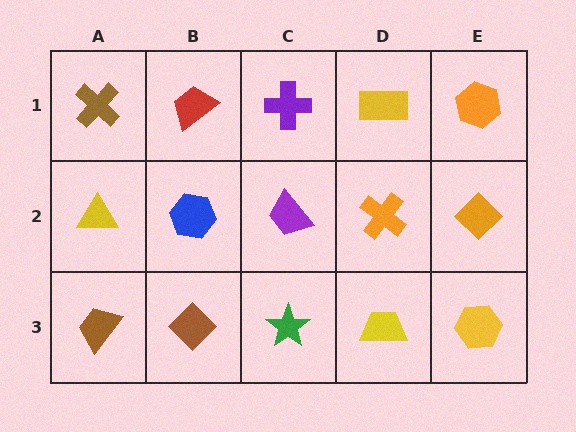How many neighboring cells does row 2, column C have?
4.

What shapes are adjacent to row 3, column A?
A yellow triangle (row 2, column A), a brown diamond (row 3, column B).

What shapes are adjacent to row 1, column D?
An orange cross (row 2, column D), a purple cross (row 1, column C), an orange hexagon (row 1, column E).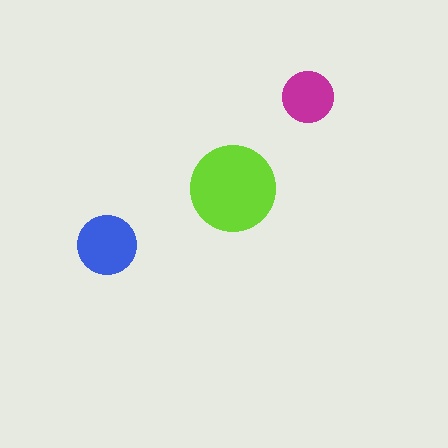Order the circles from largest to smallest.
the lime one, the blue one, the magenta one.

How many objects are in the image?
There are 3 objects in the image.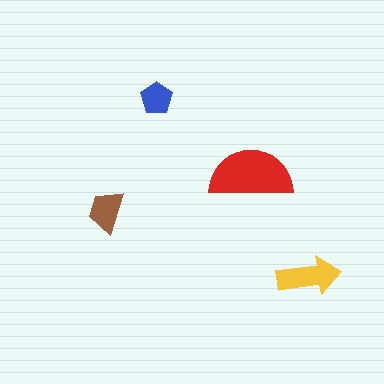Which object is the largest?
The red semicircle.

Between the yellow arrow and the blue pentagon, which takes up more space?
The yellow arrow.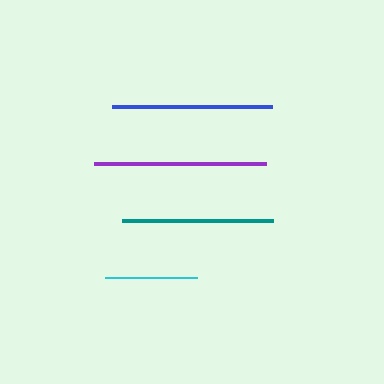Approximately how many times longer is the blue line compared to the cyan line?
The blue line is approximately 1.7 times the length of the cyan line.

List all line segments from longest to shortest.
From longest to shortest: purple, blue, teal, cyan.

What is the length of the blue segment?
The blue segment is approximately 159 pixels long.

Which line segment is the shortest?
The cyan line is the shortest at approximately 92 pixels.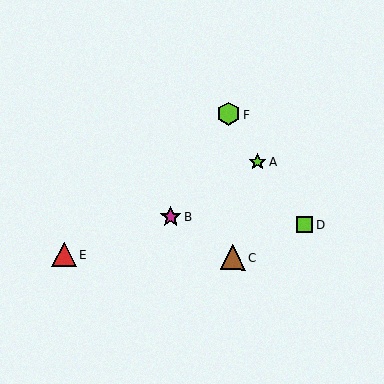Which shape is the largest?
The brown triangle (labeled C) is the largest.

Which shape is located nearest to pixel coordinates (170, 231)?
The magenta star (labeled B) at (170, 217) is nearest to that location.